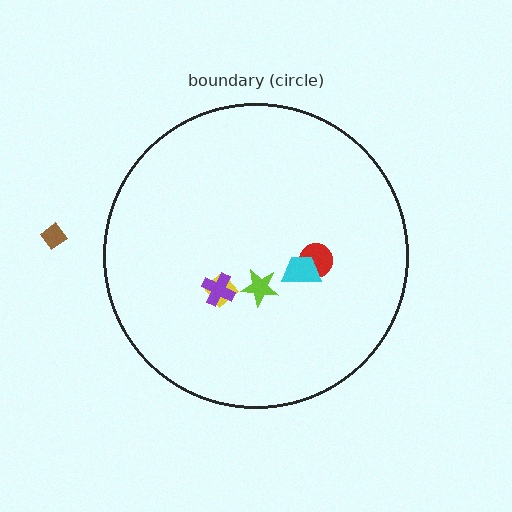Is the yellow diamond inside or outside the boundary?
Inside.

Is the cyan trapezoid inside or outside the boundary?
Inside.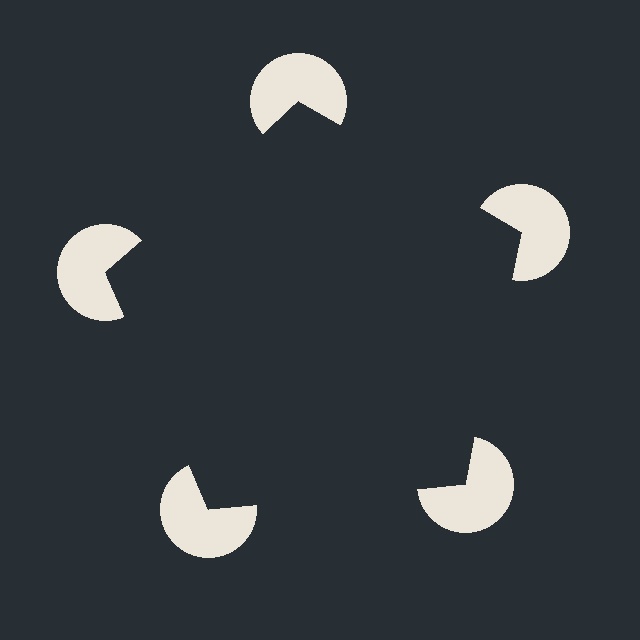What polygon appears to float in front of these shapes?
An illusory pentagon — its edges are inferred from the aligned wedge cuts in the pac-man discs, not physically drawn.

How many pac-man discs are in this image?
There are 5 — one at each vertex of the illusory pentagon.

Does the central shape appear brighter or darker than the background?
It typically appears slightly darker than the background, even though no actual brightness change is drawn.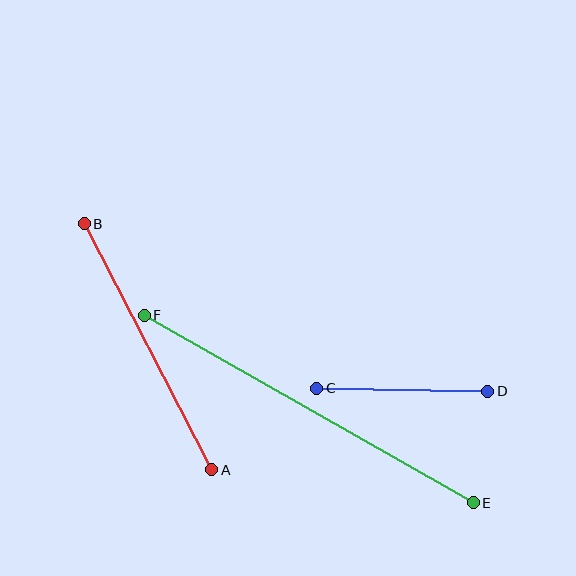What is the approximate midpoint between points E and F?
The midpoint is at approximately (309, 409) pixels.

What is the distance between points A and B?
The distance is approximately 277 pixels.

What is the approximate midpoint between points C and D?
The midpoint is at approximately (402, 390) pixels.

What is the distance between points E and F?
The distance is approximately 379 pixels.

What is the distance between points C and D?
The distance is approximately 171 pixels.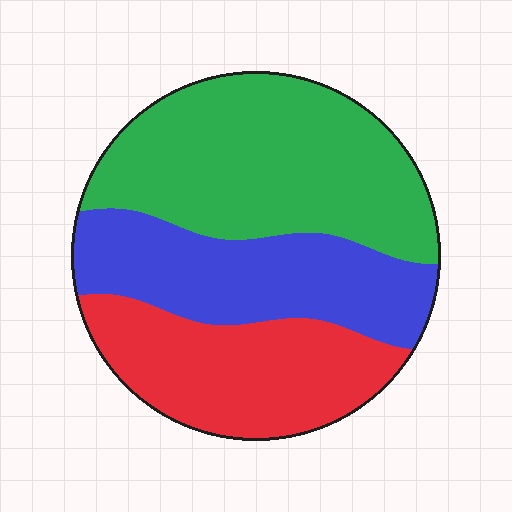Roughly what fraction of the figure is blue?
Blue covers roughly 30% of the figure.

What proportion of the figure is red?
Red takes up between a sixth and a third of the figure.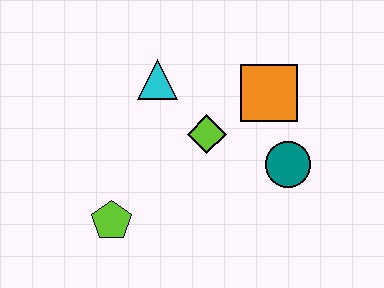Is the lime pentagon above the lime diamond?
No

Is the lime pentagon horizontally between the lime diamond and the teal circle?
No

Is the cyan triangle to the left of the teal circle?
Yes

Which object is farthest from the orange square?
The lime pentagon is farthest from the orange square.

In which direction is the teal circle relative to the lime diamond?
The teal circle is to the right of the lime diamond.